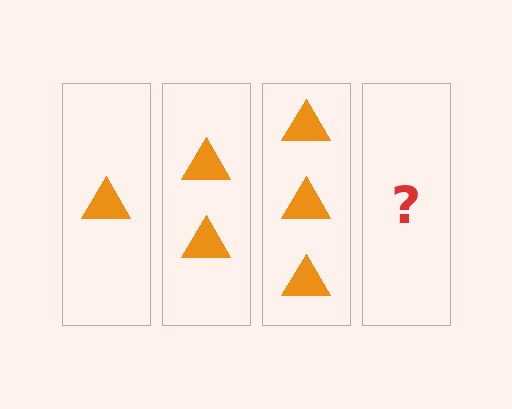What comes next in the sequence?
The next element should be 4 triangles.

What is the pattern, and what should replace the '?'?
The pattern is that each step adds one more triangle. The '?' should be 4 triangles.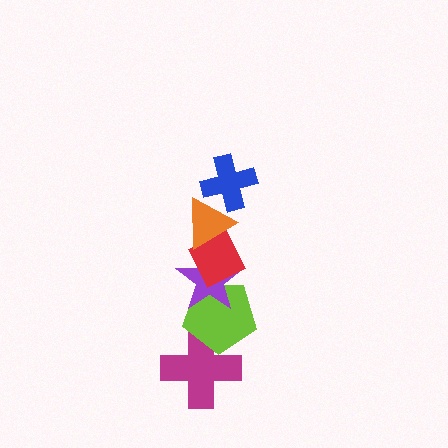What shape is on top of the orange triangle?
The blue cross is on top of the orange triangle.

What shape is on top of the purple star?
The red diamond is on top of the purple star.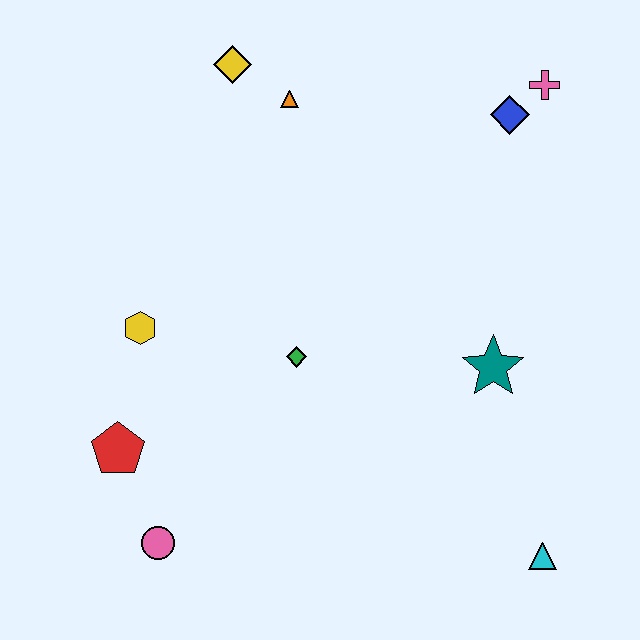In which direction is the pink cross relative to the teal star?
The pink cross is above the teal star.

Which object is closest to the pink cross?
The blue diamond is closest to the pink cross.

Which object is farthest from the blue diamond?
The pink circle is farthest from the blue diamond.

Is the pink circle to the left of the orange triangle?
Yes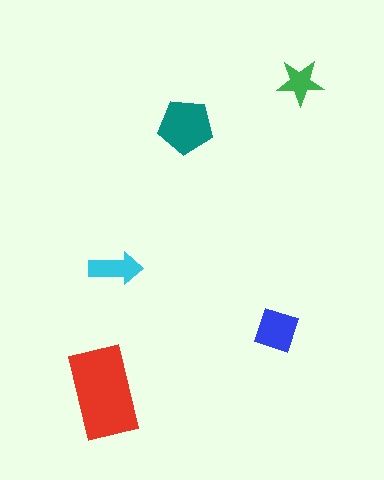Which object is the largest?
The red rectangle.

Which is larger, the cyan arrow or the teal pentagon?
The teal pentagon.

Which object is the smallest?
The green star.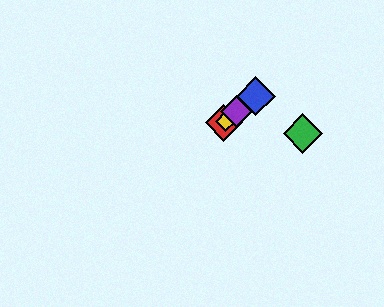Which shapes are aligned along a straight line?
The red diamond, the blue diamond, the yellow diamond, the purple diamond are aligned along a straight line.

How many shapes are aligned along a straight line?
4 shapes (the red diamond, the blue diamond, the yellow diamond, the purple diamond) are aligned along a straight line.